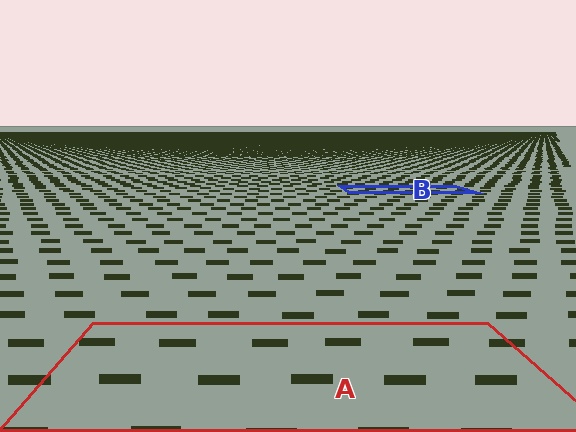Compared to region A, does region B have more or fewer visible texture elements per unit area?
Region B has more texture elements per unit area — they are packed more densely because it is farther away.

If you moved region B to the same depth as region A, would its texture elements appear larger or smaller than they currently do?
They would appear larger. At a closer depth, the same texture elements are projected at a bigger on-screen size.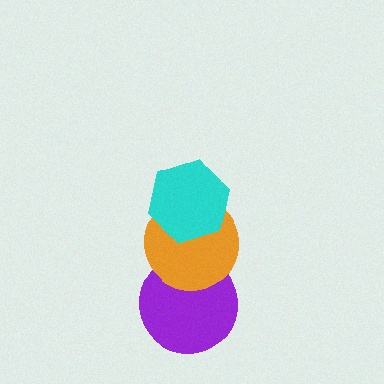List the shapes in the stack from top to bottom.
From top to bottom: the cyan hexagon, the orange circle, the purple circle.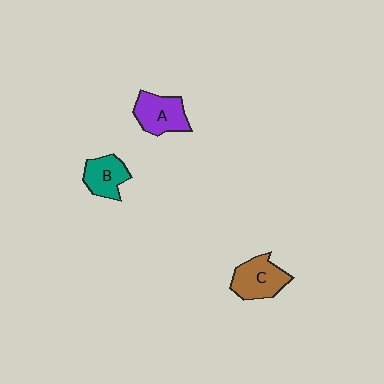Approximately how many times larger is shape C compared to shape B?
Approximately 1.3 times.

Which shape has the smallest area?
Shape B (teal).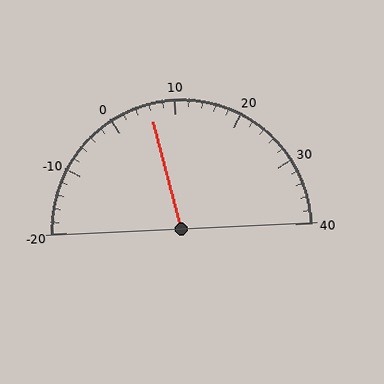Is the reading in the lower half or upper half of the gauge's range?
The reading is in the lower half of the range (-20 to 40).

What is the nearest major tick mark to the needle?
The nearest major tick mark is 10.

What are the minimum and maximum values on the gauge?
The gauge ranges from -20 to 40.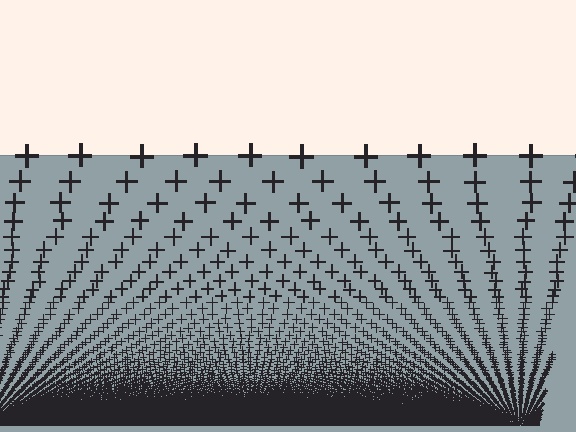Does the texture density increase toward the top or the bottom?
Density increases toward the bottom.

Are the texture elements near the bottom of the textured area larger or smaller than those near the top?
Smaller. The gradient is inverted — elements near the bottom are smaller and denser.